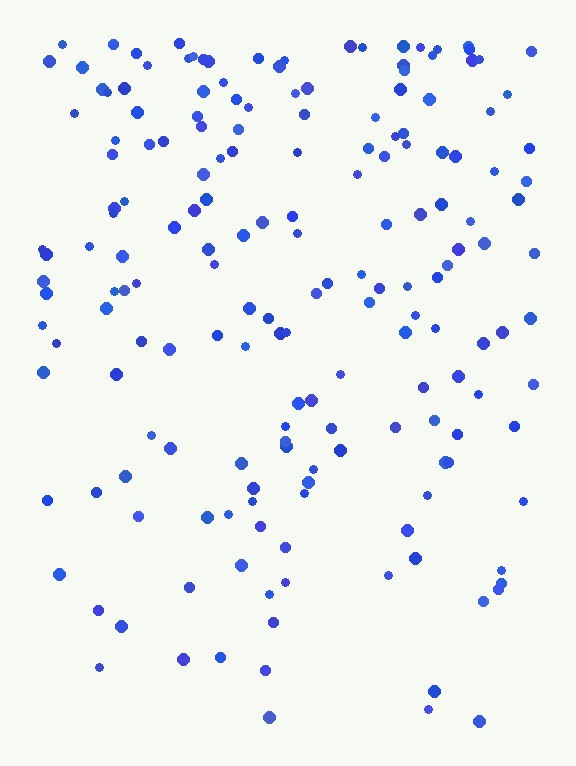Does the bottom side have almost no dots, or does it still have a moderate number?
Still a moderate number, just noticeably fewer than the top.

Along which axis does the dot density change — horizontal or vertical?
Vertical.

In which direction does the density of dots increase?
From bottom to top, with the top side densest.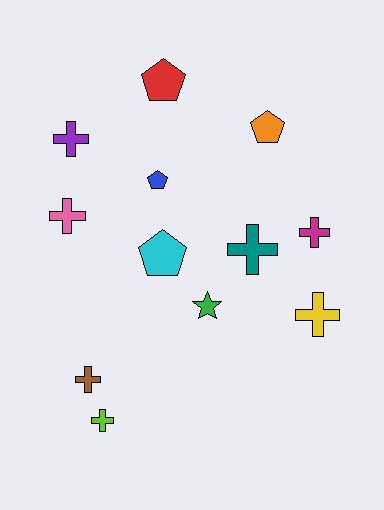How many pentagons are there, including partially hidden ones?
There are 4 pentagons.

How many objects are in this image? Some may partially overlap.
There are 12 objects.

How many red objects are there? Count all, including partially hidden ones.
There is 1 red object.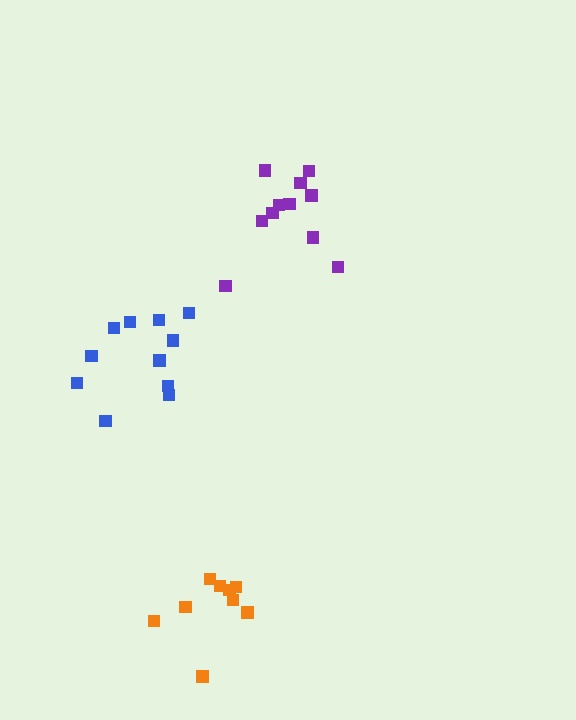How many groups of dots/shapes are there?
There are 3 groups.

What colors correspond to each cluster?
The clusters are colored: blue, purple, orange.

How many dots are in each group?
Group 1: 11 dots, Group 2: 11 dots, Group 3: 9 dots (31 total).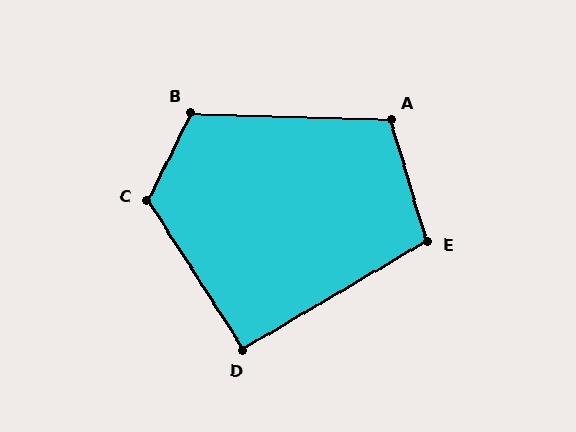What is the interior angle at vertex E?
Approximately 104 degrees (obtuse).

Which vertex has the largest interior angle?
C, at approximately 121 degrees.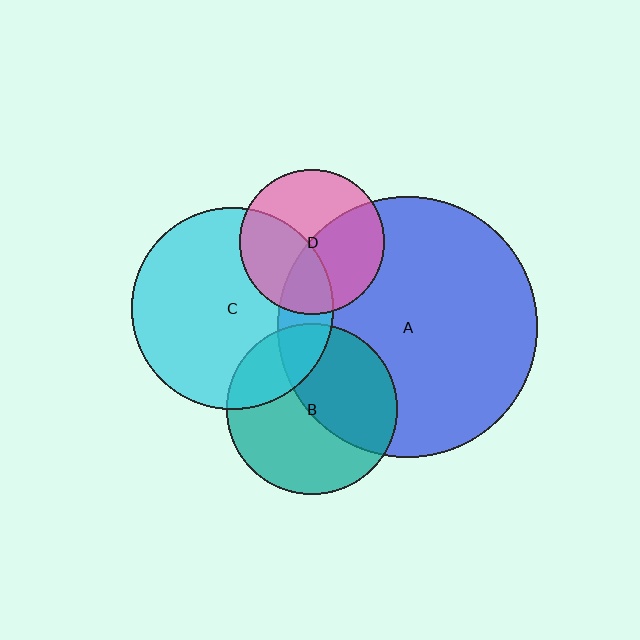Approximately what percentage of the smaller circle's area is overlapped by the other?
Approximately 40%.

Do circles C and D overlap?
Yes.